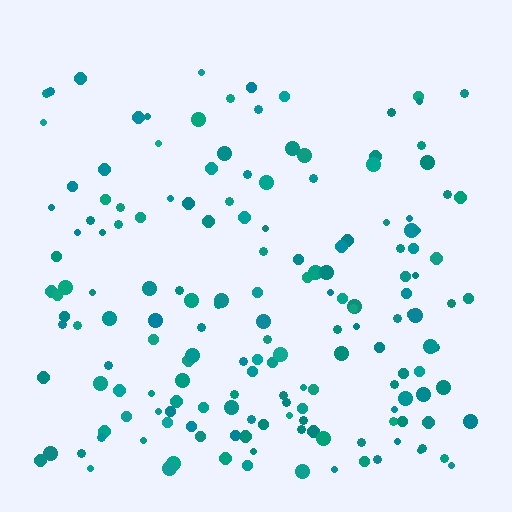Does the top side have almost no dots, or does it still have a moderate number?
Still a moderate number, just noticeably fewer than the bottom.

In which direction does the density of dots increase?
From top to bottom, with the bottom side densest.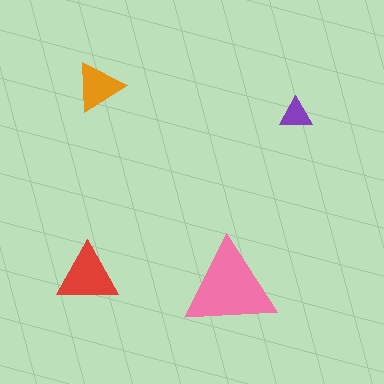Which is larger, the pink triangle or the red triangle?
The pink one.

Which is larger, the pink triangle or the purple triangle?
The pink one.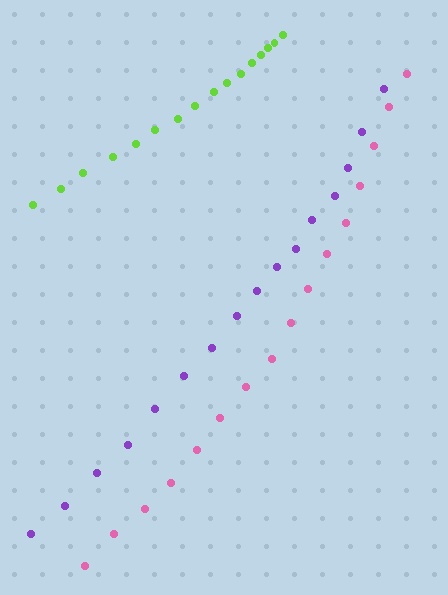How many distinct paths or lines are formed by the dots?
There are 3 distinct paths.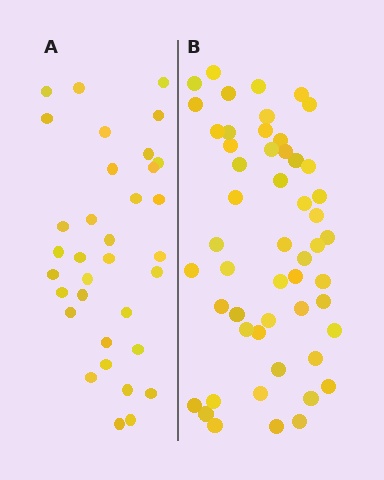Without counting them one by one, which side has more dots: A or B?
Region B (the right region) has more dots.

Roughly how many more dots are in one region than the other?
Region B has approximately 20 more dots than region A.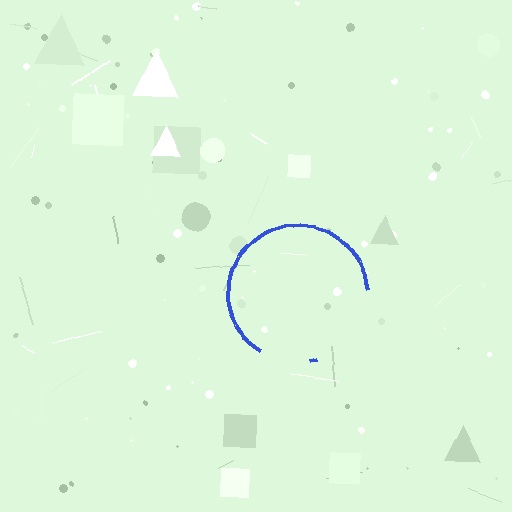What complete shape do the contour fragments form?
The contour fragments form a circle.